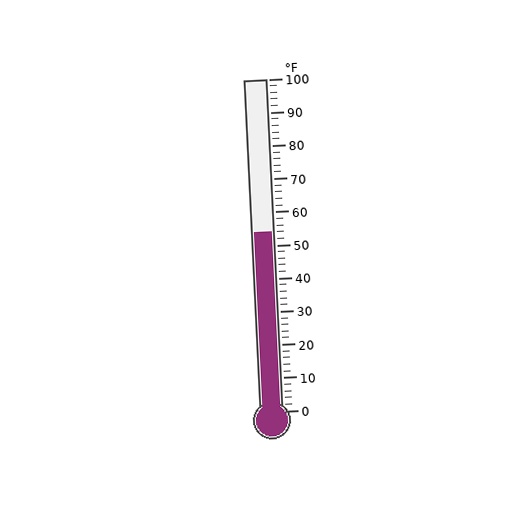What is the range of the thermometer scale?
The thermometer scale ranges from 0°F to 100°F.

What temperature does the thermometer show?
The thermometer shows approximately 54°F.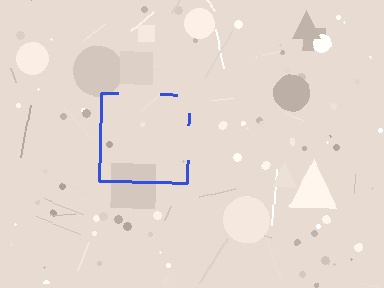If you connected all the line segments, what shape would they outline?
They would outline a square.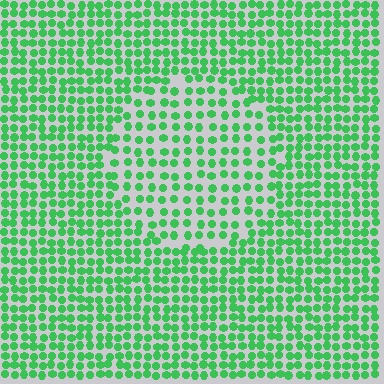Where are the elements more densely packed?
The elements are more densely packed outside the circle boundary.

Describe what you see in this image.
The image contains small green elements arranged at two different densities. A circle-shaped region is visible where the elements are less densely packed than the surrounding area.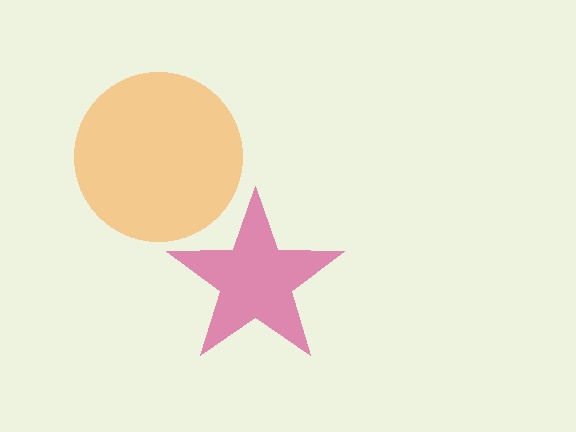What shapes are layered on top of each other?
The layered shapes are: an orange circle, a magenta star.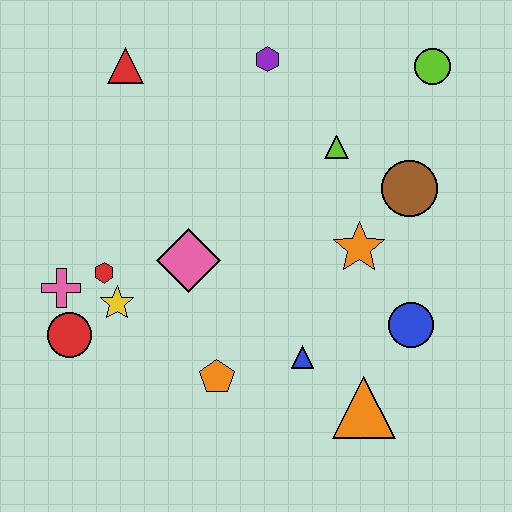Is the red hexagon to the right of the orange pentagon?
No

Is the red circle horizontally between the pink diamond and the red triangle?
No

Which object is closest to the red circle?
The pink cross is closest to the red circle.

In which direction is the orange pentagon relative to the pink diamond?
The orange pentagon is below the pink diamond.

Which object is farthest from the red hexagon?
The lime circle is farthest from the red hexagon.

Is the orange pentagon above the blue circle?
No